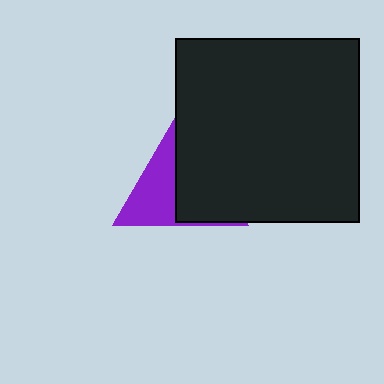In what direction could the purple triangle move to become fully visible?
The purple triangle could move left. That would shift it out from behind the black square entirely.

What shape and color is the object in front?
The object in front is a black square.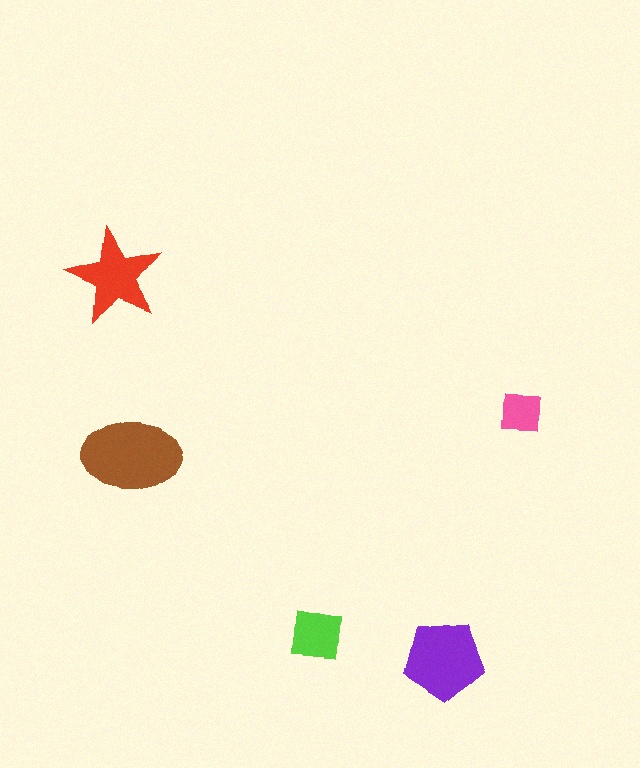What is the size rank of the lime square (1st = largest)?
4th.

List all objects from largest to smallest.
The brown ellipse, the purple pentagon, the red star, the lime square, the pink square.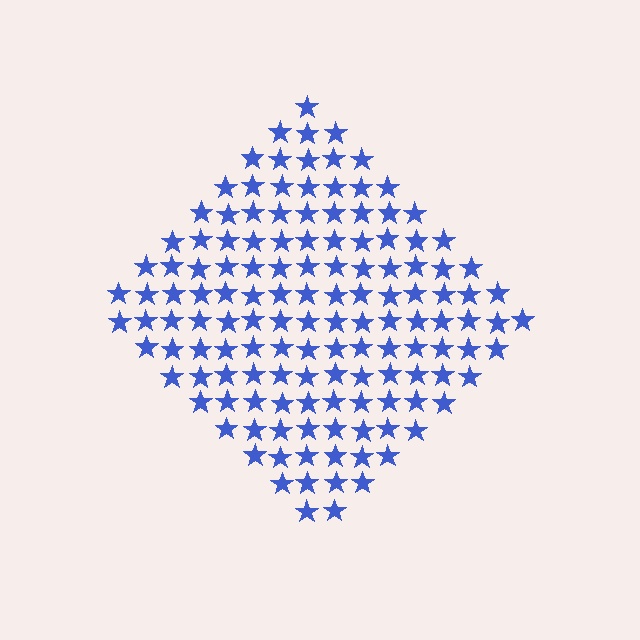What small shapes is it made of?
It is made of small stars.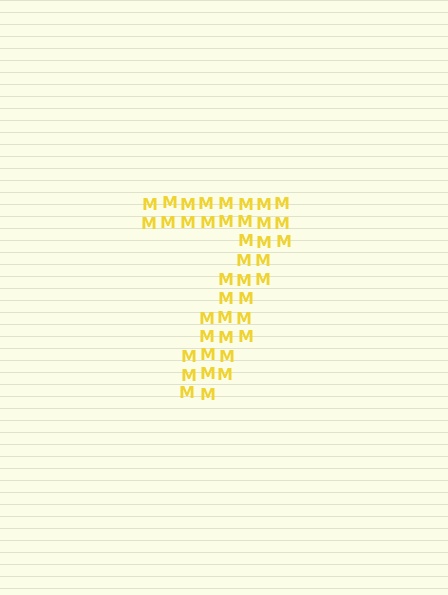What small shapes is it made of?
It is made of small letter M's.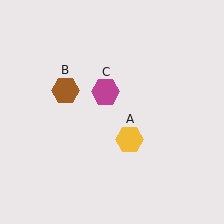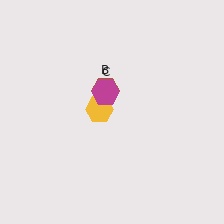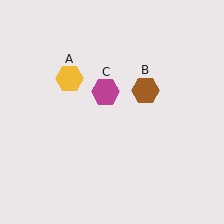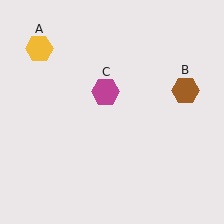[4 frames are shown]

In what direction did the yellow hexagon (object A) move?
The yellow hexagon (object A) moved up and to the left.